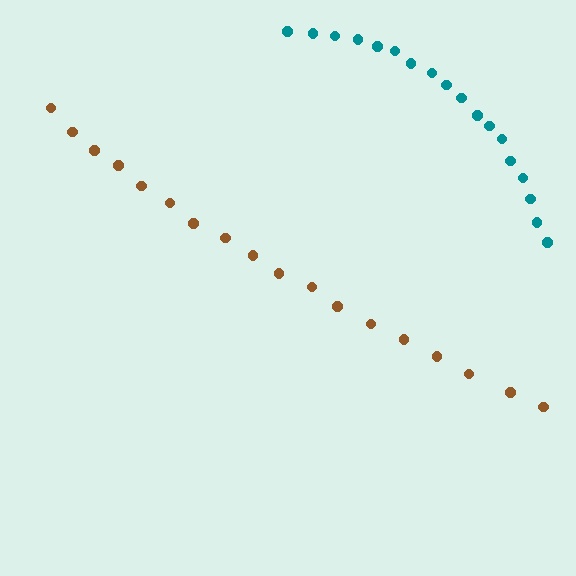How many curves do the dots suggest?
There are 2 distinct paths.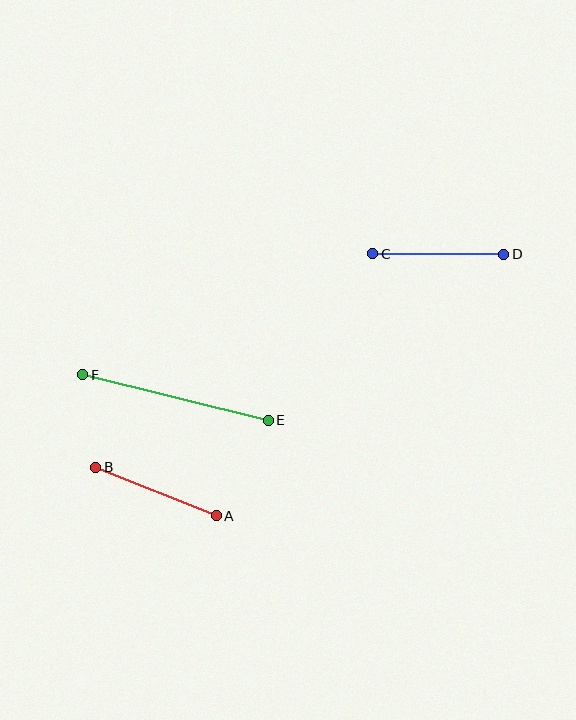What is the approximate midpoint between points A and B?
The midpoint is at approximately (156, 491) pixels.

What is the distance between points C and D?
The distance is approximately 131 pixels.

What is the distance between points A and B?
The distance is approximately 130 pixels.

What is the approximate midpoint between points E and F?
The midpoint is at approximately (176, 398) pixels.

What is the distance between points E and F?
The distance is approximately 191 pixels.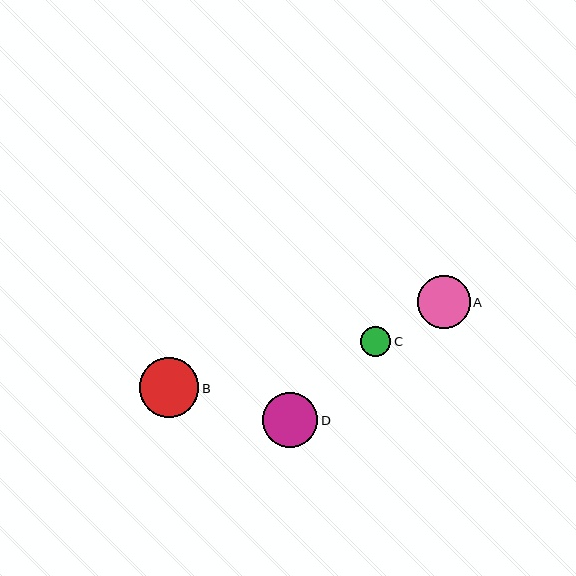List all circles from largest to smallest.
From largest to smallest: B, D, A, C.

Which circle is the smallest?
Circle C is the smallest with a size of approximately 31 pixels.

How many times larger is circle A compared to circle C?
Circle A is approximately 1.7 times the size of circle C.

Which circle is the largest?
Circle B is the largest with a size of approximately 60 pixels.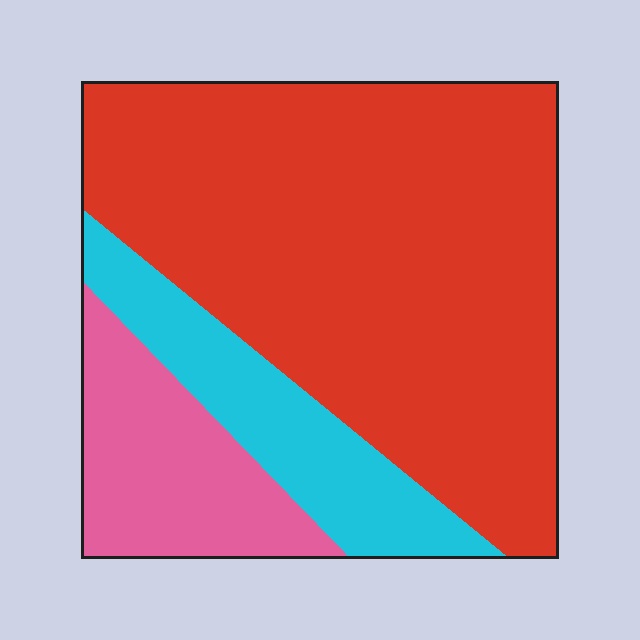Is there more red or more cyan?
Red.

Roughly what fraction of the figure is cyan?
Cyan takes up about one sixth (1/6) of the figure.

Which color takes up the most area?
Red, at roughly 65%.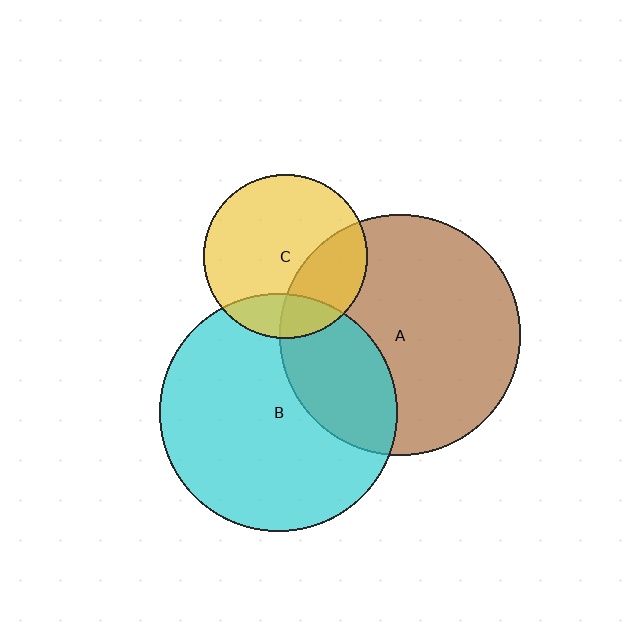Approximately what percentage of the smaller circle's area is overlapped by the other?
Approximately 20%.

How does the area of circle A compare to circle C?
Approximately 2.2 times.